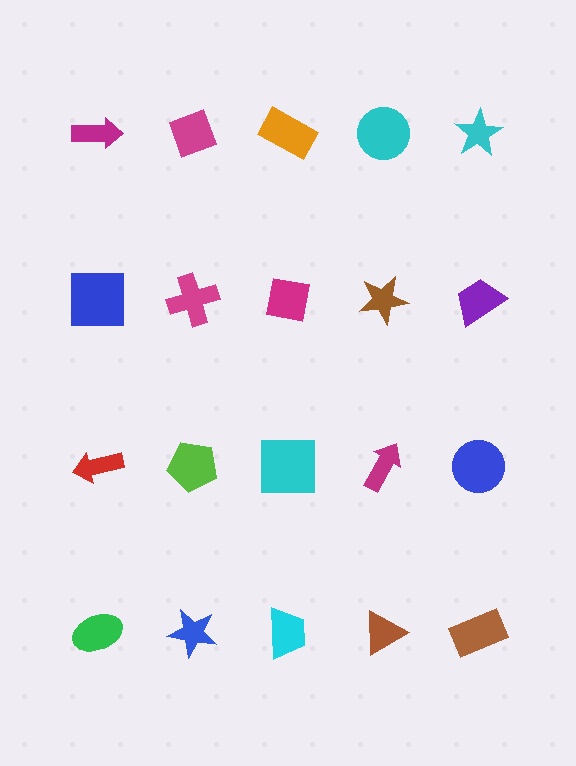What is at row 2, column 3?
A magenta square.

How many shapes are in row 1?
5 shapes.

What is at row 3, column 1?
A red arrow.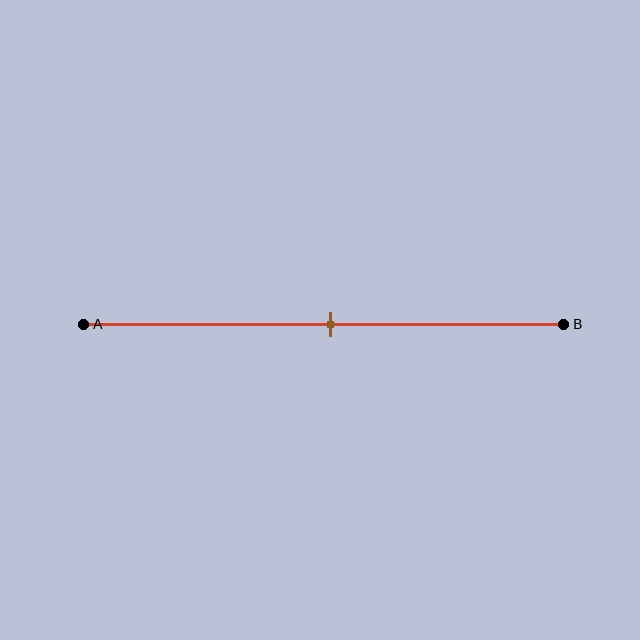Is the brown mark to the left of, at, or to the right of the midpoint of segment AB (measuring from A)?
The brown mark is approximately at the midpoint of segment AB.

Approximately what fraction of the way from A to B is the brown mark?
The brown mark is approximately 50% of the way from A to B.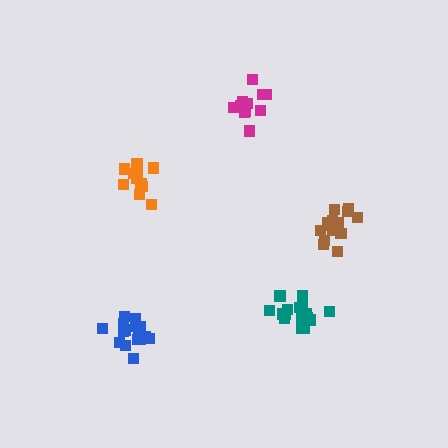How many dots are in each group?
Group 1: 11 dots, Group 2: 16 dots, Group 3: 11 dots, Group 4: 16 dots, Group 5: 15 dots (69 total).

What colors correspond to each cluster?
The clusters are colored: orange, blue, magenta, teal, brown.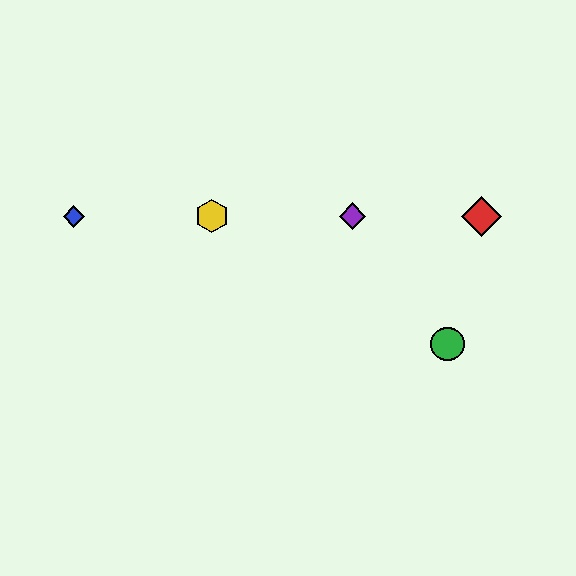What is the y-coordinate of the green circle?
The green circle is at y≈344.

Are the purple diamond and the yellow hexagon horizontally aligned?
Yes, both are at y≈216.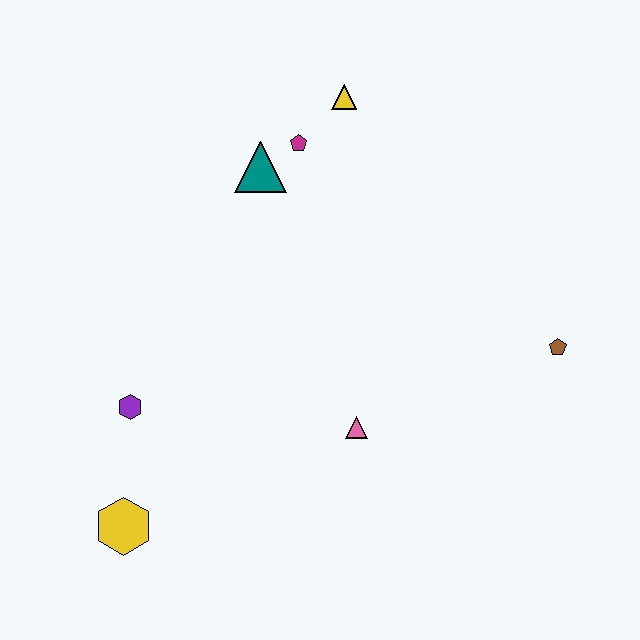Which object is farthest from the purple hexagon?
The brown pentagon is farthest from the purple hexagon.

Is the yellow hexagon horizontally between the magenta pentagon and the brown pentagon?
No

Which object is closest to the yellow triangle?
The magenta pentagon is closest to the yellow triangle.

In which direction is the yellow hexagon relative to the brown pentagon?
The yellow hexagon is to the left of the brown pentagon.